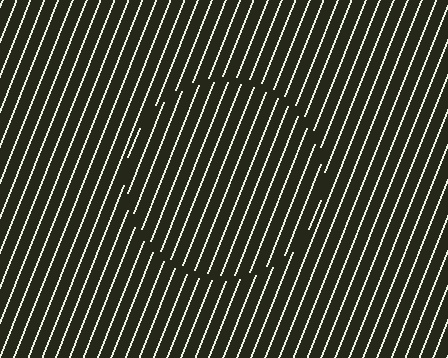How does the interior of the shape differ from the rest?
The interior of the shape contains the same grating, shifted by half a period — the contour is defined by the phase discontinuity where line-ends from the inner and outer gratings abut.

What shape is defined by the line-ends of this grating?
An illusory circle. The interior of the shape contains the same grating, shifted by half a period — the contour is defined by the phase discontinuity where line-ends from the inner and outer gratings abut.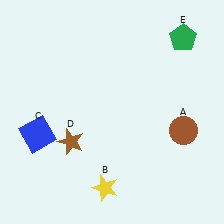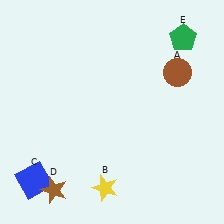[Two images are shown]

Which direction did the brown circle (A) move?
The brown circle (A) moved up.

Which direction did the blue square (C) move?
The blue square (C) moved down.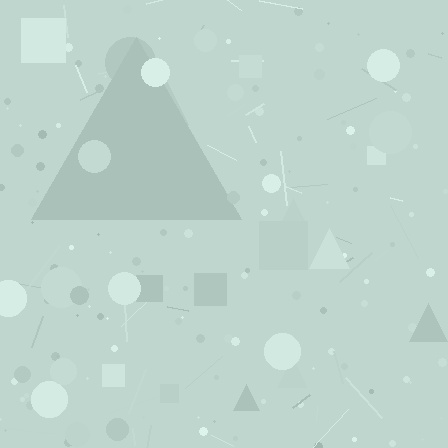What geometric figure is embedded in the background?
A triangle is embedded in the background.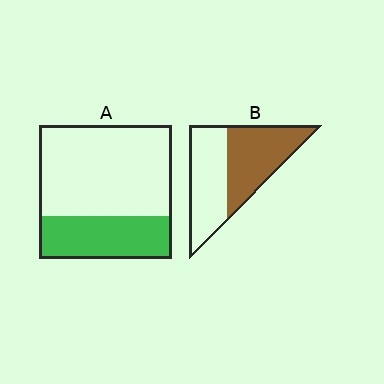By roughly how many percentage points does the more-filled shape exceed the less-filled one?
By roughly 20 percentage points (B over A).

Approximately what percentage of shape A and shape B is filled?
A is approximately 30% and B is approximately 50%.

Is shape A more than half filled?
No.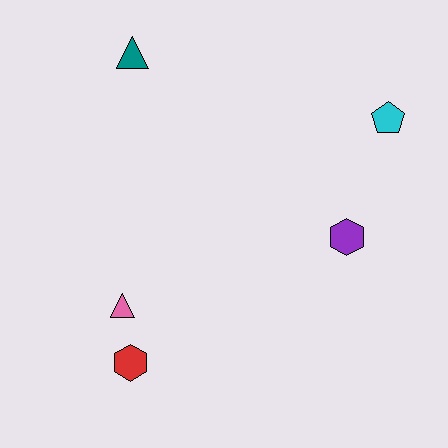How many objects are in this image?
There are 5 objects.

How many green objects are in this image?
There are no green objects.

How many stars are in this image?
There are no stars.